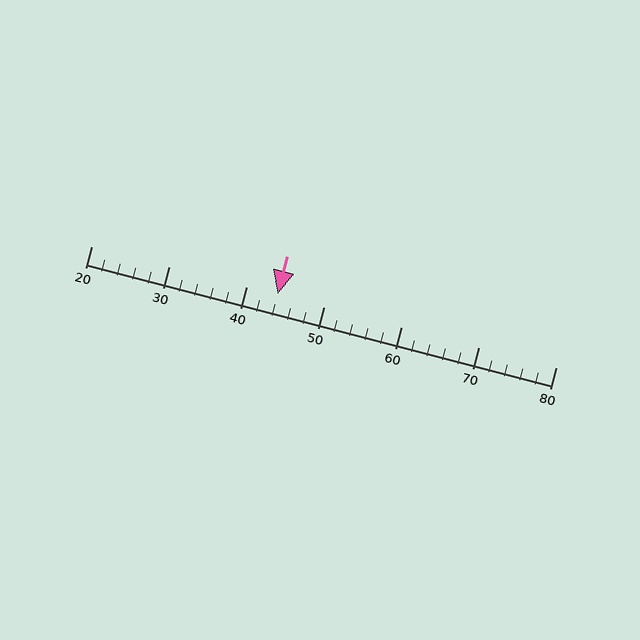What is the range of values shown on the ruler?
The ruler shows values from 20 to 80.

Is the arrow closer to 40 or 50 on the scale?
The arrow is closer to 40.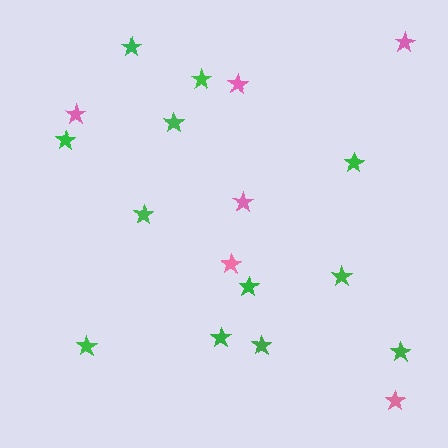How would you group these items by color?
There are 2 groups: one group of pink stars (6) and one group of green stars (12).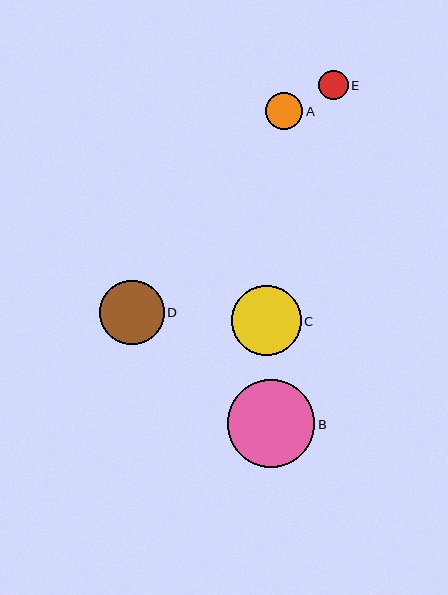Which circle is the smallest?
Circle E is the smallest with a size of approximately 29 pixels.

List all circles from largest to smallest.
From largest to smallest: B, C, D, A, E.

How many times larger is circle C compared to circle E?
Circle C is approximately 2.4 times the size of circle E.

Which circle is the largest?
Circle B is the largest with a size of approximately 87 pixels.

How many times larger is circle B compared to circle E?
Circle B is approximately 3.0 times the size of circle E.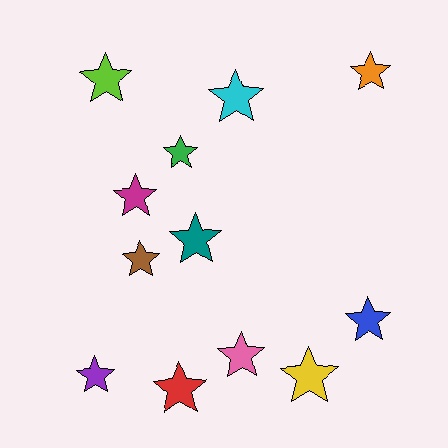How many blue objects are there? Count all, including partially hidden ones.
There is 1 blue object.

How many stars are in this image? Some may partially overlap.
There are 12 stars.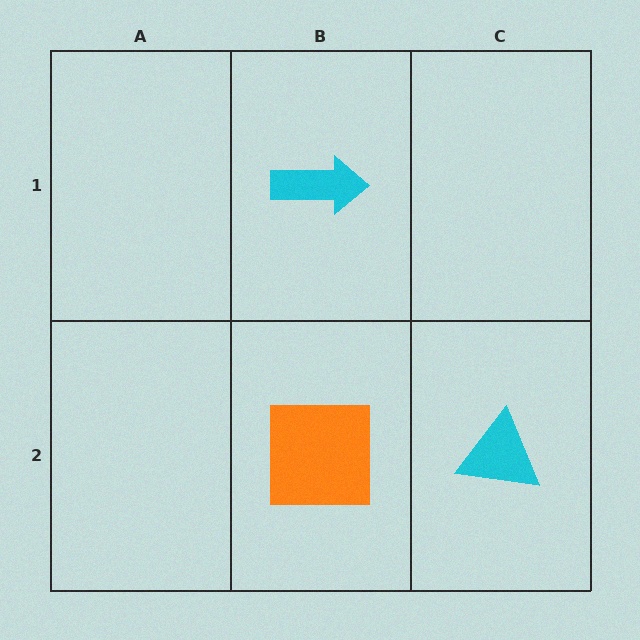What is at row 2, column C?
A cyan triangle.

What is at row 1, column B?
A cyan arrow.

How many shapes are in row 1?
1 shape.